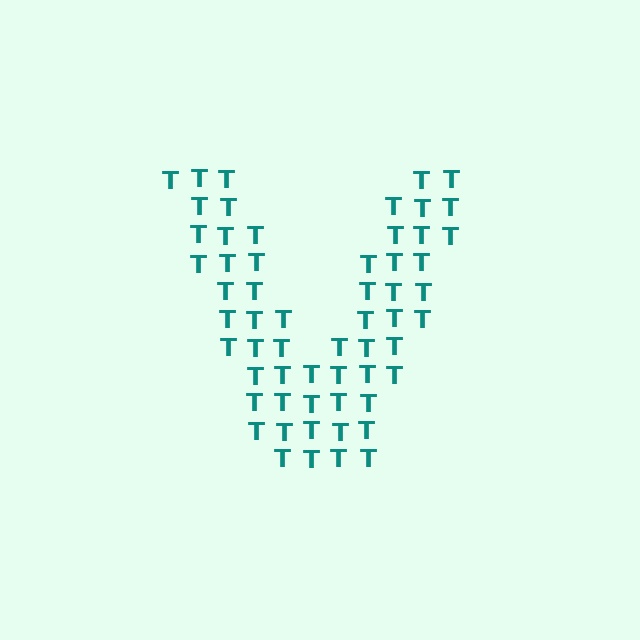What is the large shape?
The large shape is the letter V.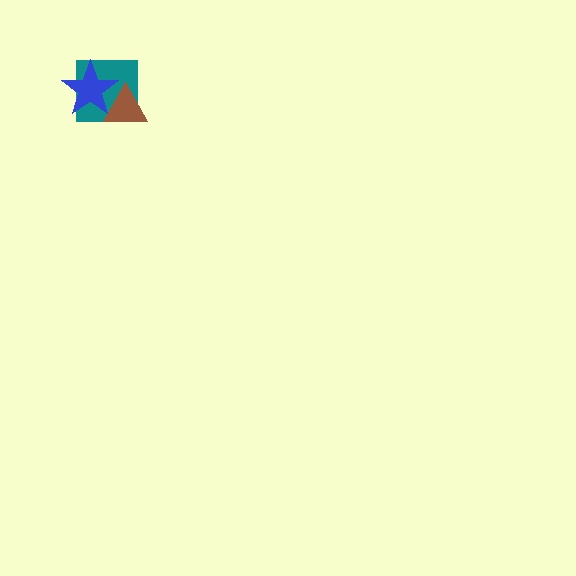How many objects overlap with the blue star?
2 objects overlap with the blue star.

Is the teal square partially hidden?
Yes, it is partially covered by another shape.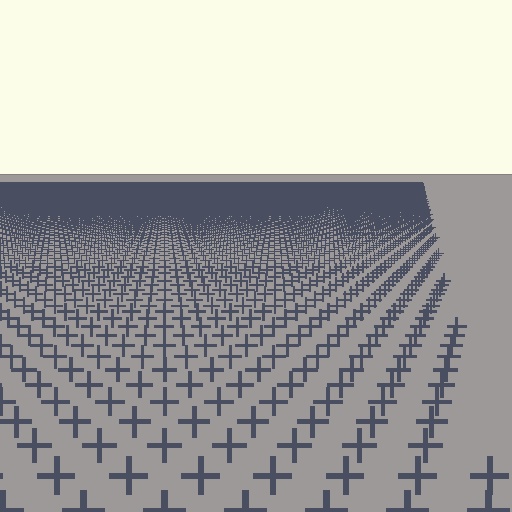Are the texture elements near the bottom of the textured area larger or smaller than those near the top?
Larger. Near the bottom, elements are closer to the viewer and appear at a bigger on-screen size.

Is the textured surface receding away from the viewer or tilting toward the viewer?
The surface is receding away from the viewer. Texture elements get smaller and denser toward the top.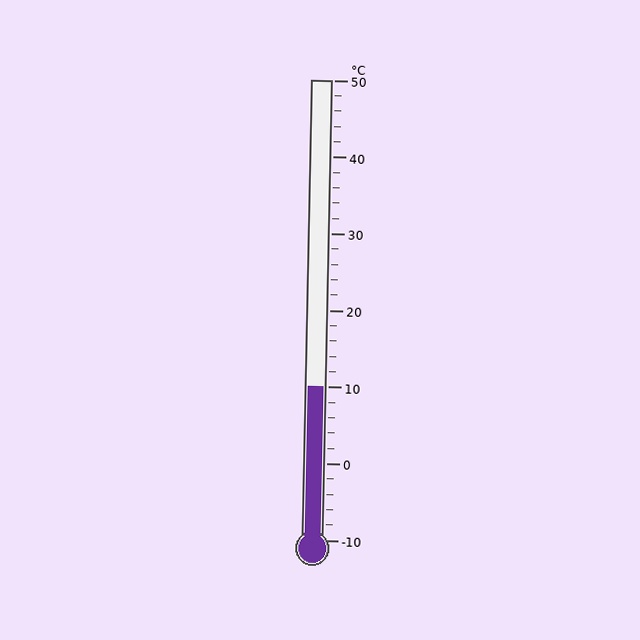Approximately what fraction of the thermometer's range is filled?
The thermometer is filled to approximately 35% of its range.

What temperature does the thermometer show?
The thermometer shows approximately 10°C.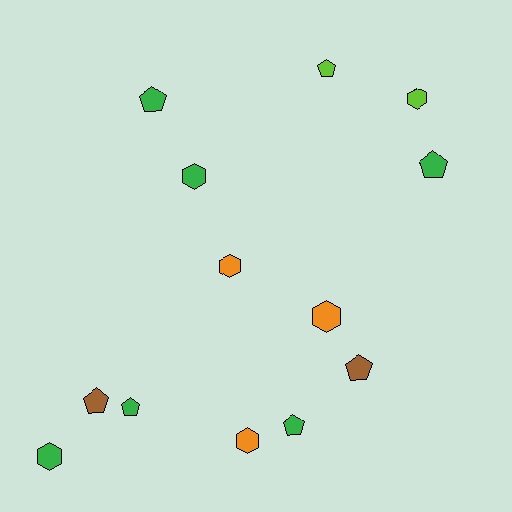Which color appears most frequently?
Green, with 6 objects.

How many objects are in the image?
There are 13 objects.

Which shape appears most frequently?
Pentagon, with 7 objects.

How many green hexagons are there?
There are 2 green hexagons.